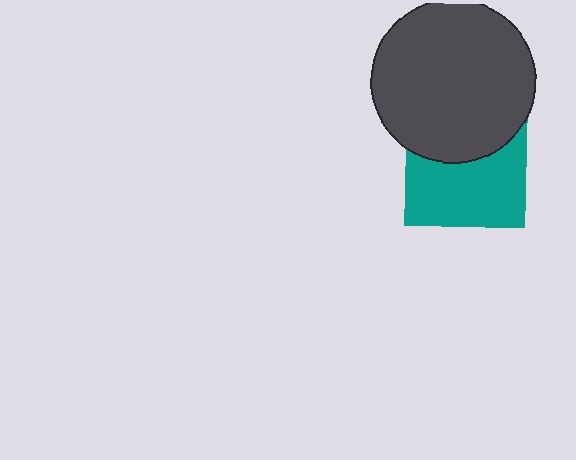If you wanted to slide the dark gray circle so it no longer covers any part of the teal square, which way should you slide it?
Slide it up — that is the most direct way to separate the two shapes.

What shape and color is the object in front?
The object in front is a dark gray circle.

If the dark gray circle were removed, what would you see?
You would see the complete teal square.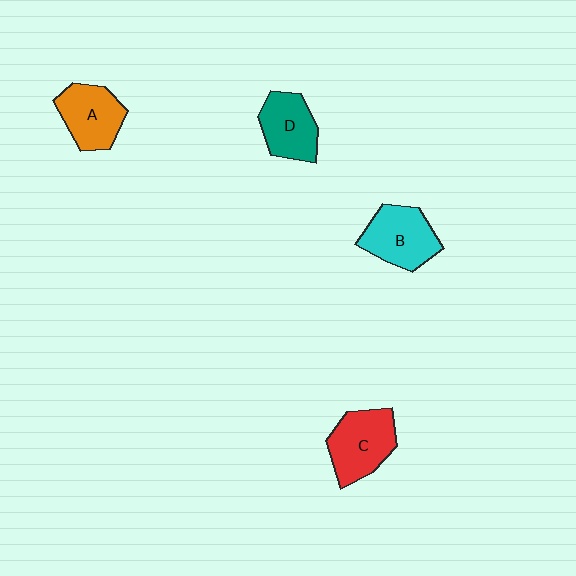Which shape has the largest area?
Shape C (red).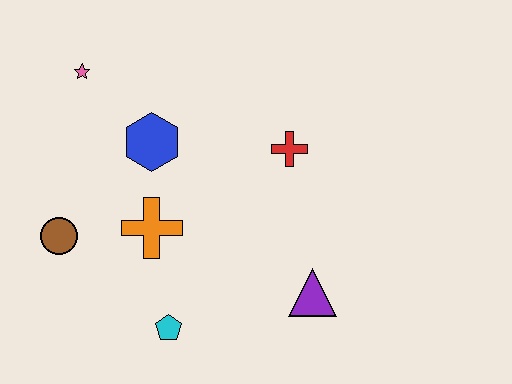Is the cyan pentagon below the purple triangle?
Yes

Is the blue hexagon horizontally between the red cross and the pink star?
Yes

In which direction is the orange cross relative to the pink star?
The orange cross is below the pink star.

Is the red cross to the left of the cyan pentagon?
No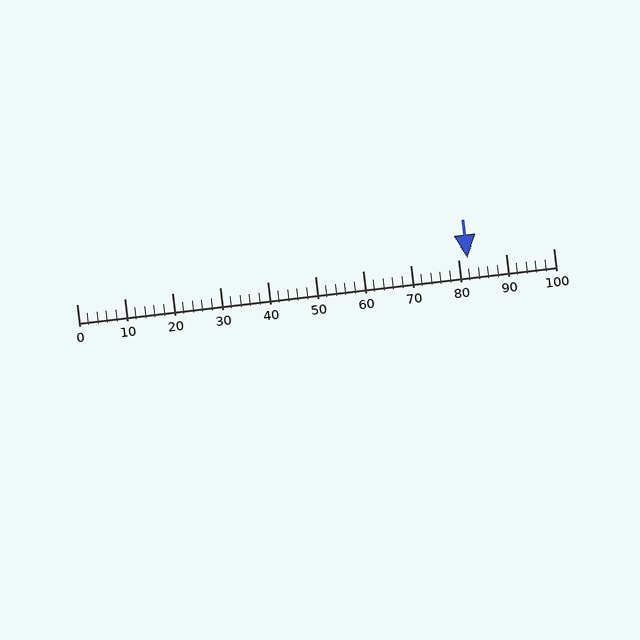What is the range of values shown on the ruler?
The ruler shows values from 0 to 100.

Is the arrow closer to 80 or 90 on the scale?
The arrow is closer to 80.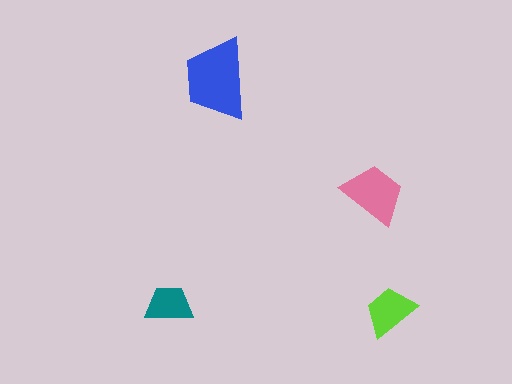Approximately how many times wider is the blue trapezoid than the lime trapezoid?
About 1.5 times wider.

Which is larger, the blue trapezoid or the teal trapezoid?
The blue one.